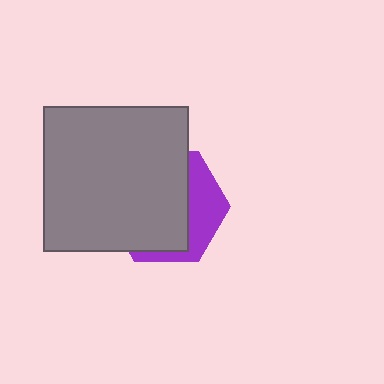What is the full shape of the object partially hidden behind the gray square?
The partially hidden object is a purple hexagon.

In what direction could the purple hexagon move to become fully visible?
The purple hexagon could move toward the lower-right. That would shift it out from behind the gray square entirely.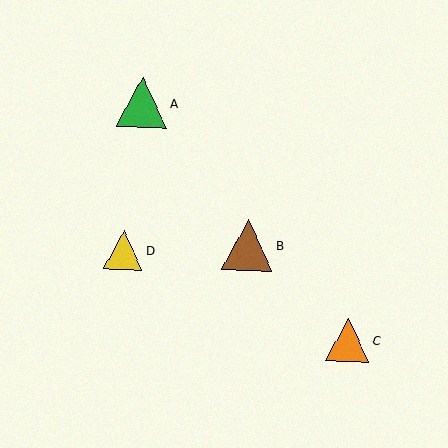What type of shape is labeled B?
Shape B is a brown triangle.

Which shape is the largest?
The brown triangle (labeled B) is the largest.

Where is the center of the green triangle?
The center of the green triangle is at (142, 102).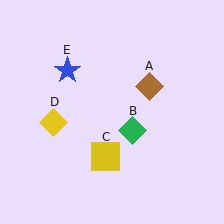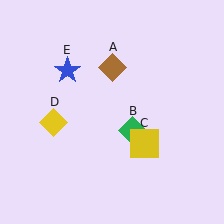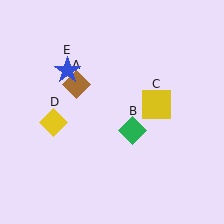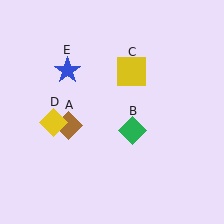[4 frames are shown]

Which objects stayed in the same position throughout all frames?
Green diamond (object B) and yellow diamond (object D) and blue star (object E) remained stationary.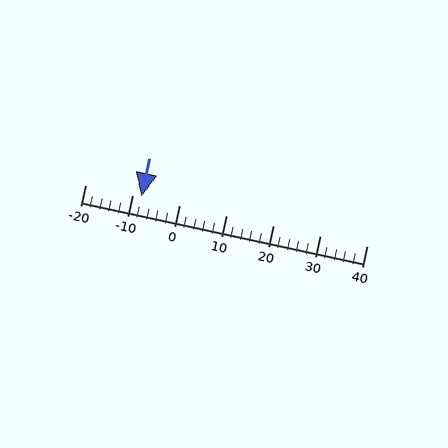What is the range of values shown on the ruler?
The ruler shows values from -20 to 40.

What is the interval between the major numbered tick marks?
The major tick marks are spaced 10 units apart.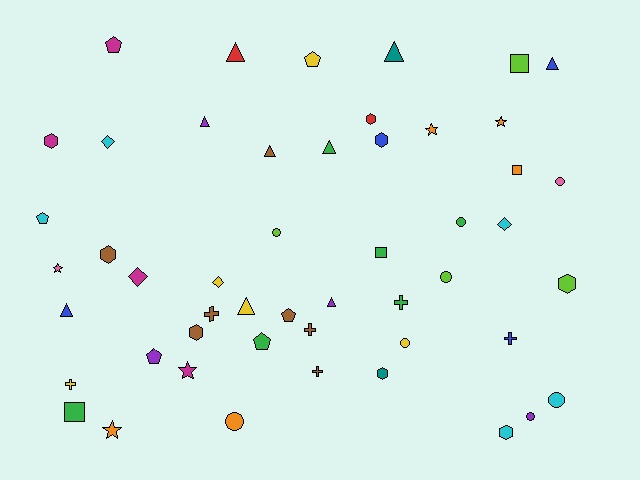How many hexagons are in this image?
There are 8 hexagons.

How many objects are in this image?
There are 50 objects.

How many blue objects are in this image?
There are 4 blue objects.